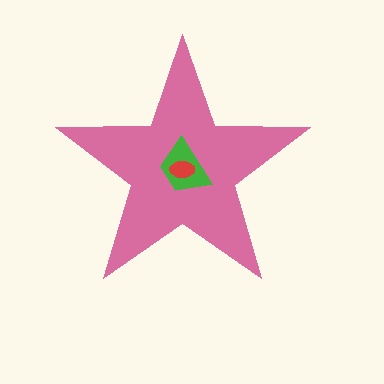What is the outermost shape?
The pink star.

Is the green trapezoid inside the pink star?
Yes.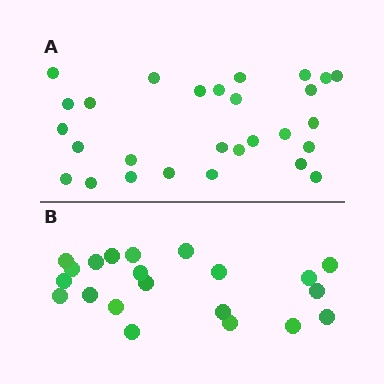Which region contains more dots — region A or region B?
Region A (the top region) has more dots.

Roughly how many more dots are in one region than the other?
Region A has roughly 8 or so more dots than region B.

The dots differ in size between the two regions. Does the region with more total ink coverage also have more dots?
No. Region B has more total ink coverage because its dots are larger, but region A actually contains more individual dots. Total area can be misleading — the number of items is what matters here.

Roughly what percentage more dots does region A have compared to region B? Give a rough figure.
About 35% more.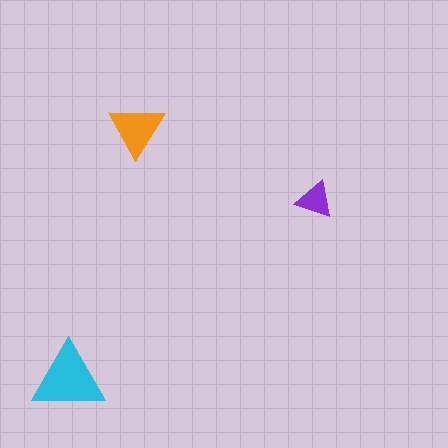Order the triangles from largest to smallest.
the cyan one, the orange one, the purple one.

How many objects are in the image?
There are 3 objects in the image.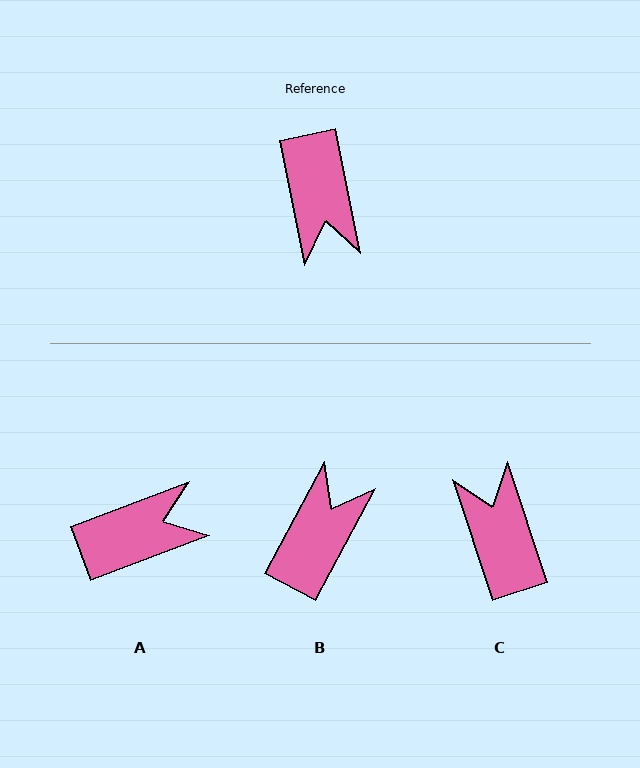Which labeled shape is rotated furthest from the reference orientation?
C, about 173 degrees away.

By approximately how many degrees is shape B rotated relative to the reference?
Approximately 141 degrees counter-clockwise.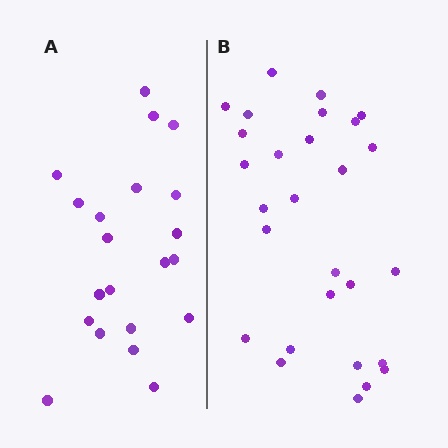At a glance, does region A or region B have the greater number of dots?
Region B (the right region) has more dots.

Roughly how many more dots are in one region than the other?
Region B has roughly 8 or so more dots than region A.